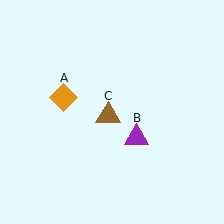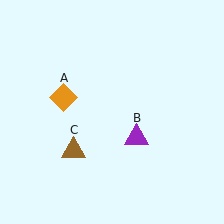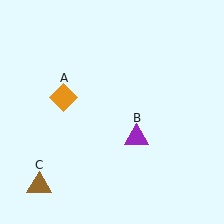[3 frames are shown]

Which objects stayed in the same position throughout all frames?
Orange diamond (object A) and purple triangle (object B) remained stationary.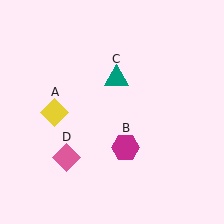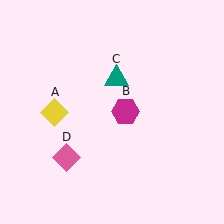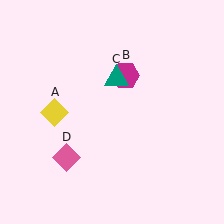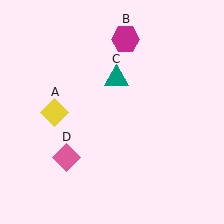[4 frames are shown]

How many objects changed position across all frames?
1 object changed position: magenta hexagon (object B).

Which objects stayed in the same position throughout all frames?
Yellow diamond (object A) and teal triangle (object C) and pink diamond (object D) remained stationary.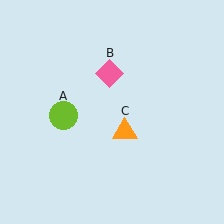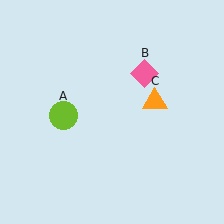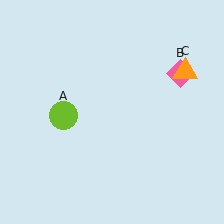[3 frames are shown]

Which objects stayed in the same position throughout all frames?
Lime circle (object A) remained stationary.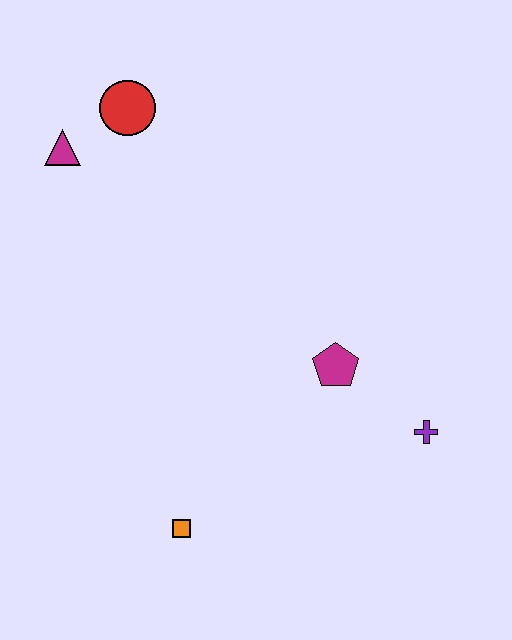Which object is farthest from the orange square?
The red circle is farthest from the orange square.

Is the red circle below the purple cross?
No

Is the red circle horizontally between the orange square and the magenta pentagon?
No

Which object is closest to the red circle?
The magenta triangle is closest to the red circle.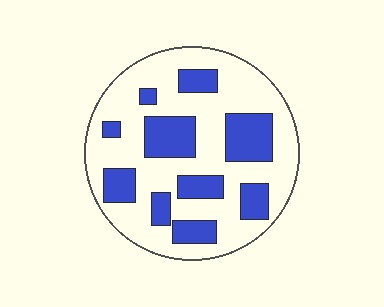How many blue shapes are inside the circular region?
10.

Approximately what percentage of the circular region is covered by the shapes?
Approximately 30%.